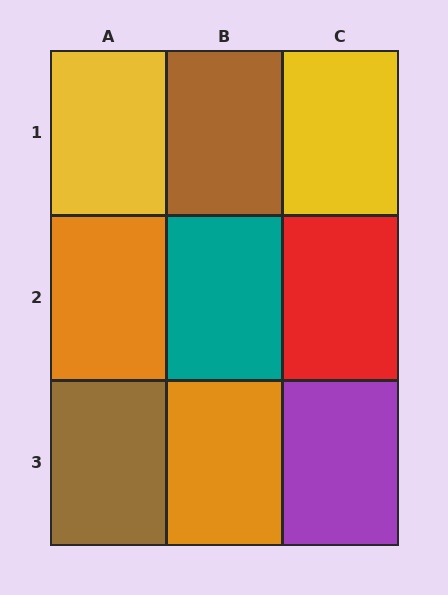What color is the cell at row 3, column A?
Brown.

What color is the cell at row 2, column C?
Red.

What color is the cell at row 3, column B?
Orange.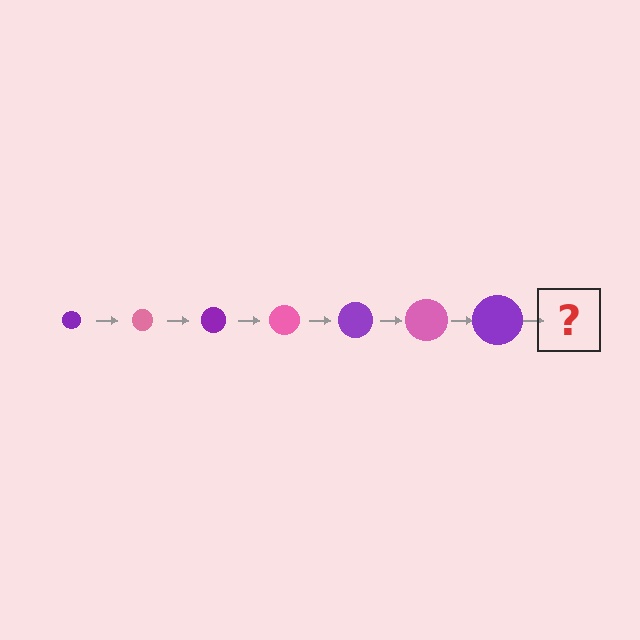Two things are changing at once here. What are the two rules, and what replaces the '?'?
The two rules are that the circle grows larger each step and the color cycles through purple and pink. The '?' should be a pink circle, larger than the previous one.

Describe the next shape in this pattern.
It should be a pink circle, larger than the previous one.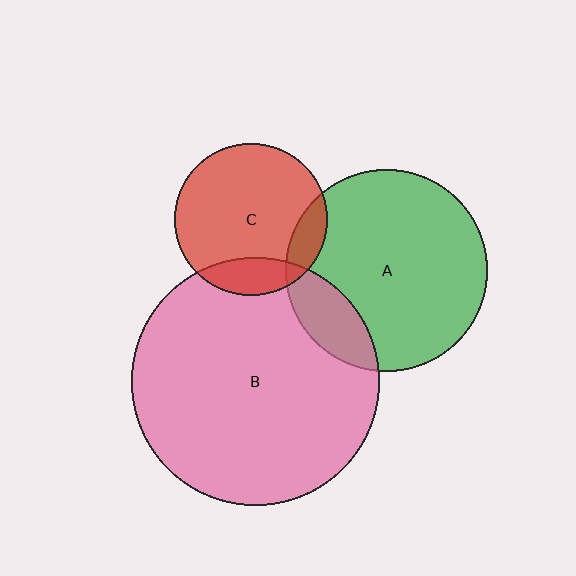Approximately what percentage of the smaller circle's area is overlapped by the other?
Approximately 15%.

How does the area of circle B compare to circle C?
Approximately 2.6 times.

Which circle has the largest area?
Circle B (pink).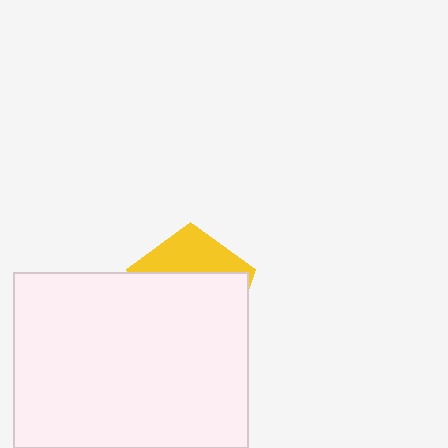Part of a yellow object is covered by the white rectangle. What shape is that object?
It is a pentagon.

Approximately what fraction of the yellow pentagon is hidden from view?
Roughly 69% of the yellow pentagon is hidden behind the white rectangle.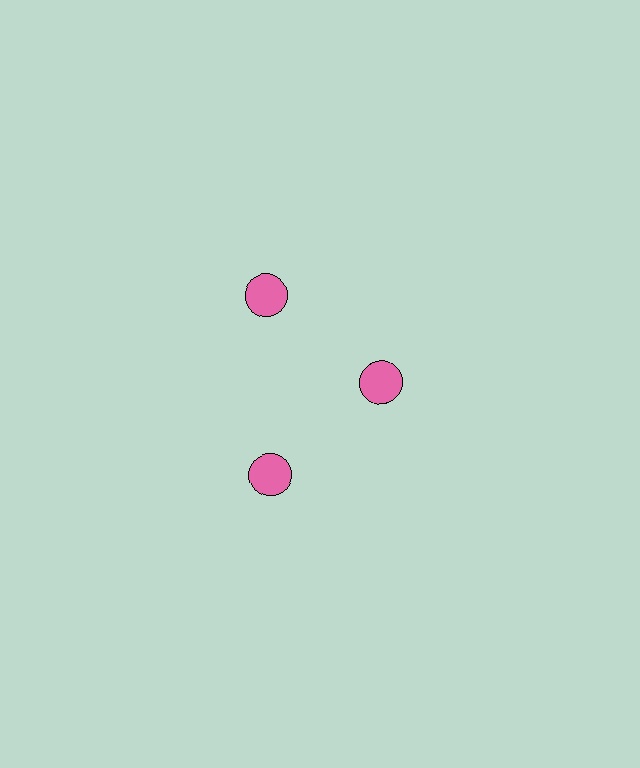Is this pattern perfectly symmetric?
No. The 3 pink circles are arranged in a ring, but one element near the 3 o'clock position is pulled inward toward the center, breaking the 3-fold rotational symmetry.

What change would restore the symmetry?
The symmetry would be restored by moving it outward, back onto the ring so that all 3 circles sit at equal angles and equal distance from the center.